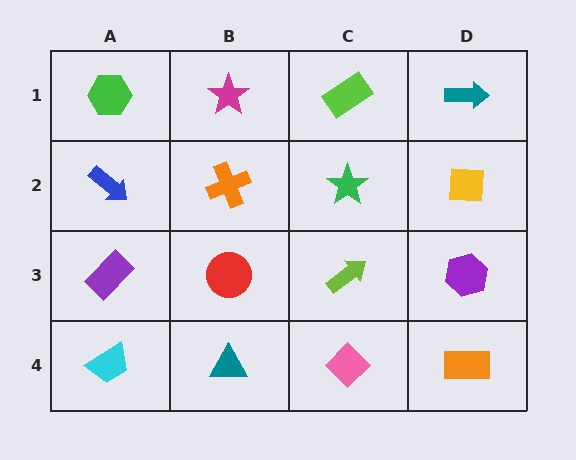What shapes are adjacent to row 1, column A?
A blue arrow (row 2, column A), a magenta star (row 1, column B).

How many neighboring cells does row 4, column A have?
2.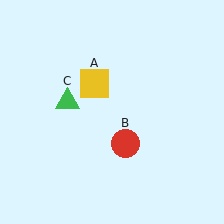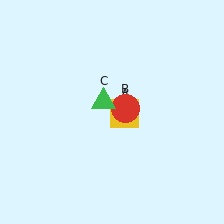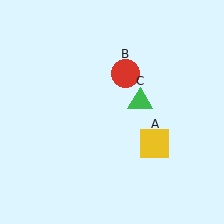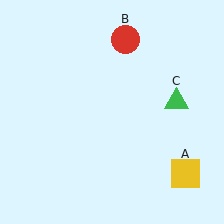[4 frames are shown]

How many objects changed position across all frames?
3 objects changed position: yellow square (object A), red circle (object B), green triangle (object C).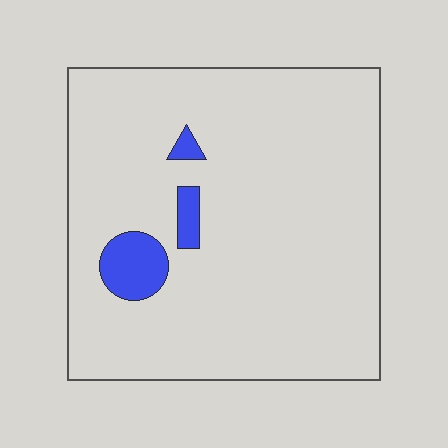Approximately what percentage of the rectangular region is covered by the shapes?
Approximately 5%.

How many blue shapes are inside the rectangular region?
3.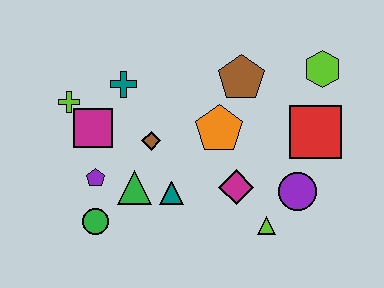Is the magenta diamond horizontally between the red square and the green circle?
Yes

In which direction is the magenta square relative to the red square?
The magenta square is to the left of the red square.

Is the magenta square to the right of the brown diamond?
No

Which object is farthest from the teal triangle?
The lime hexagon is farthest from the teal triangle.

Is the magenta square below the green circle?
No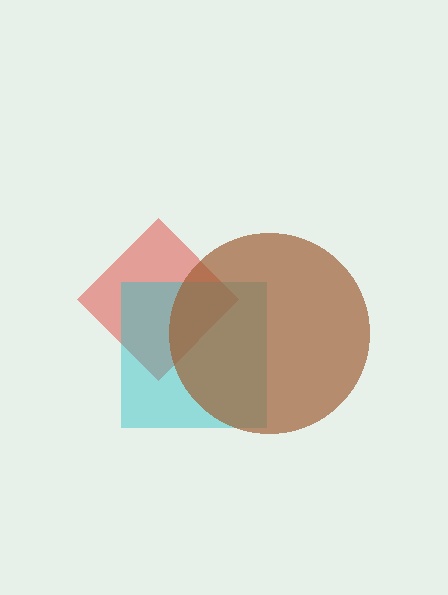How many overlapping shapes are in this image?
There are 3 overlapping shapes in the image.